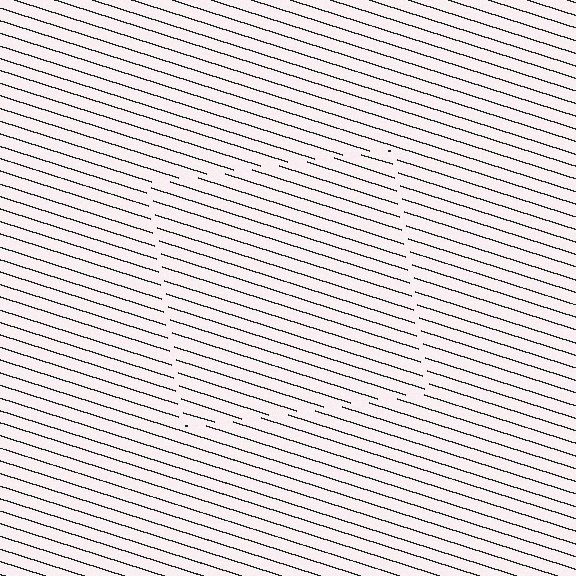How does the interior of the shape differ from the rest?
The interior of the shape contains the same grating, shifted by half a period — the contour is defined by the phase discontinuity where line-ends from the inner and outer gratings abut.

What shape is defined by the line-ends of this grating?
An illusory square. The interior of the shape contains the same grating, shifted by half a period — the contour is defined by the phase discontinuity where line-ends from the inner and outer gratings abut.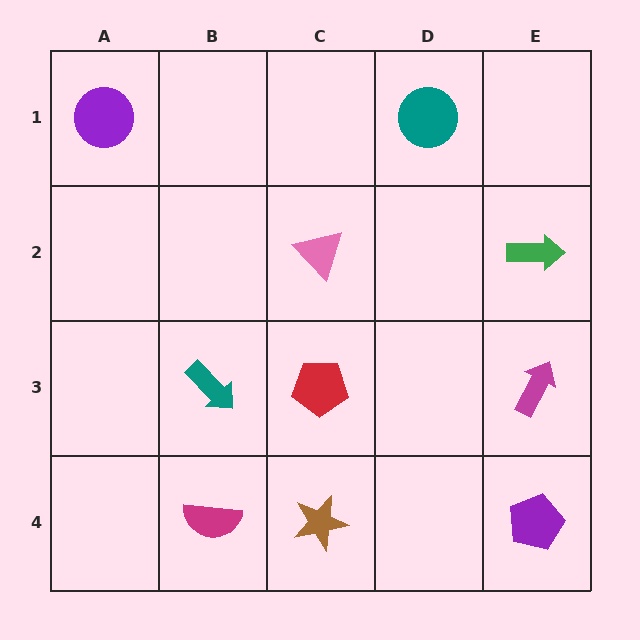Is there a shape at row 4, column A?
No, that cell is empty.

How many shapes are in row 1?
2 shapes.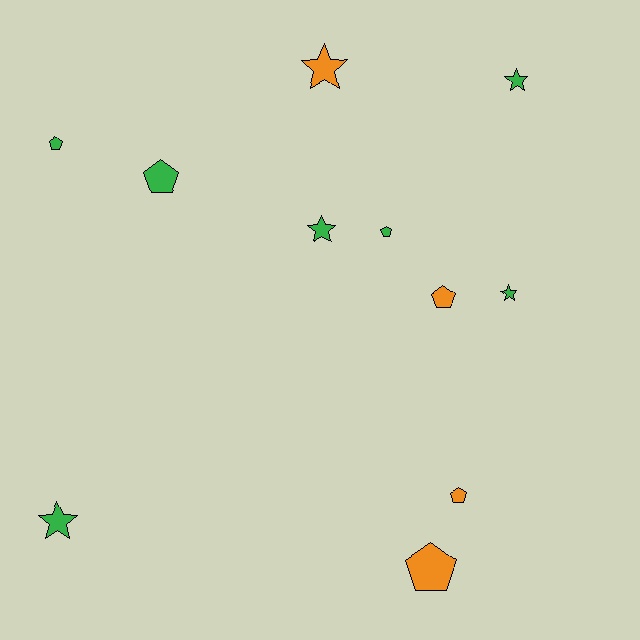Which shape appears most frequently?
Pentagon, with 6 objects.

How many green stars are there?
There are 4 green stars.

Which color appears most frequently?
Green, with 7 objects.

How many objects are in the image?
There are 11 objects.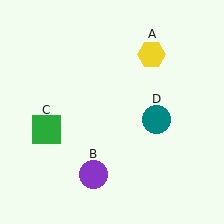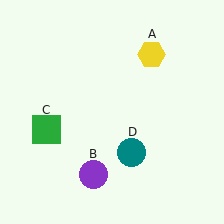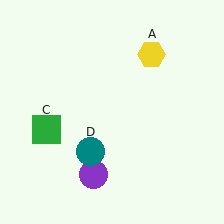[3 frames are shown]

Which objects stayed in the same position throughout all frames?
Yellow hexagon (object A) and purple circle (object B) and green square (object C) remained stationary.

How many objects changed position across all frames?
1 object changed position: teal circle (object D).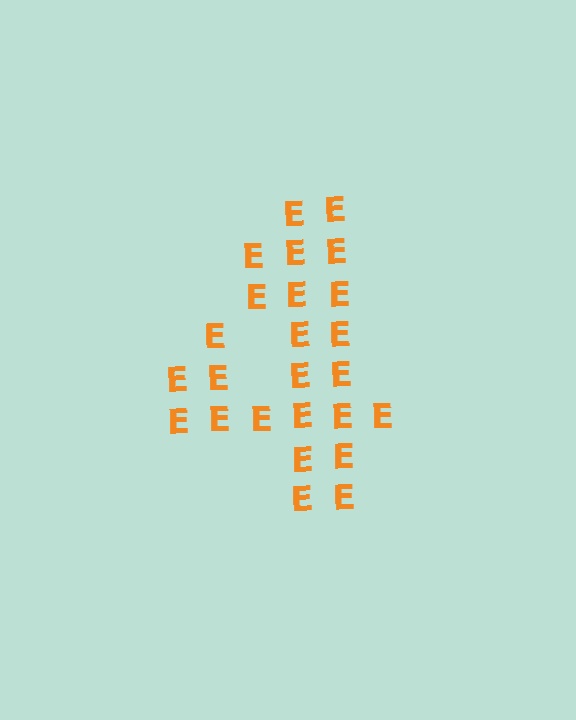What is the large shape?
The large shape is the digit 4.